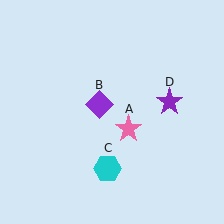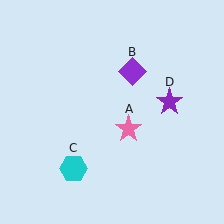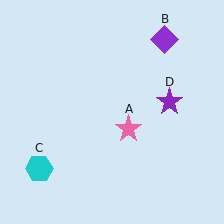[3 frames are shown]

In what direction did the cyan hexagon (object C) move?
The cyan hexagon (object C) moved left.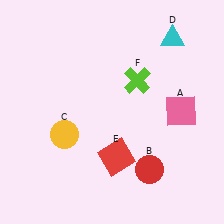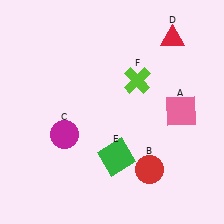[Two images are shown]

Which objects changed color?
C changed from yellow to magenta. D changed from cyan to red. E changed from red to green.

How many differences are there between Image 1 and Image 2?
There are 3 differences between the two images.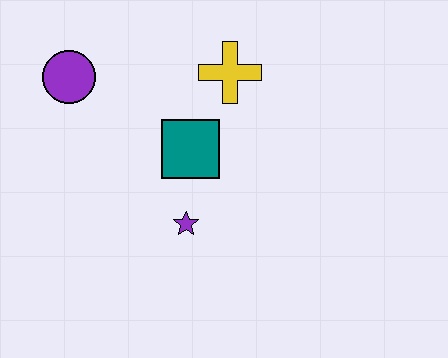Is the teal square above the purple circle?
No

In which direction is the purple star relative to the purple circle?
The purple star is below the purple circle.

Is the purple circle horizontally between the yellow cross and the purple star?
No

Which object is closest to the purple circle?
The teal square is closest to the purple circle.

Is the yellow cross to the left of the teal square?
No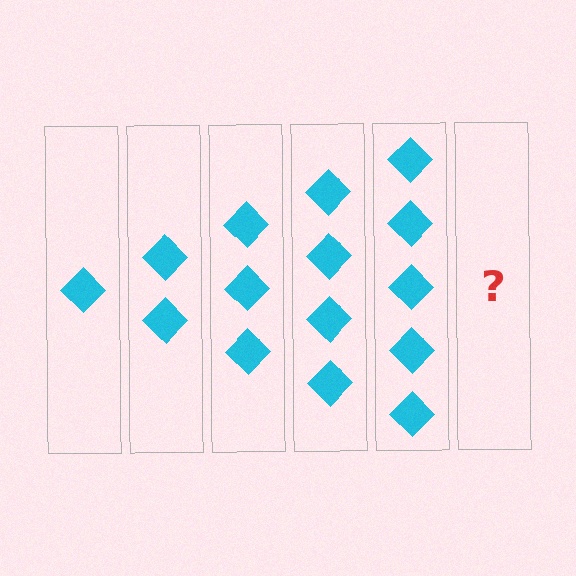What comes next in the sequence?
The next element should be 6 diamonds.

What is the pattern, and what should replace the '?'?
The pattern is that each step adds one more diamond. The '?' should be 6 diamonds.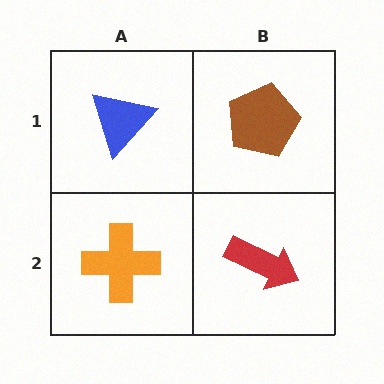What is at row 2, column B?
A red arrow.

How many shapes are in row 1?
2 shapes.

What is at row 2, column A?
An orange cross.